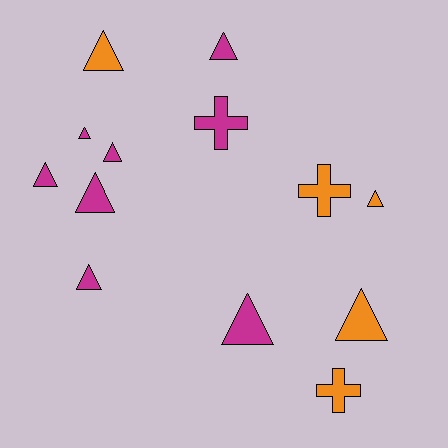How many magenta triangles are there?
There are 7 magenta triangles.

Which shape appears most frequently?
Triangle, with 10 objects.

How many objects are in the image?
There are 13 objects.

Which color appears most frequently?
Magenta, with 8 objects.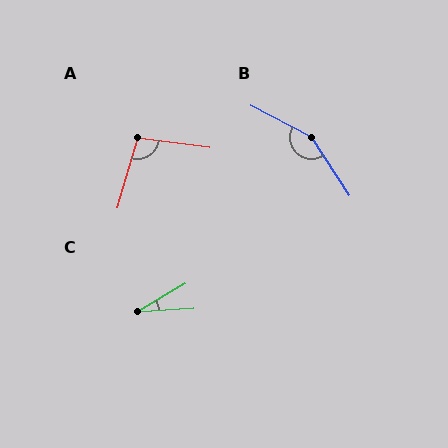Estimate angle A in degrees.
Approximately 99 degrees.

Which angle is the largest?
B, at approximately 151 degrees.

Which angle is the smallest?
C, at approximately 26 degrees.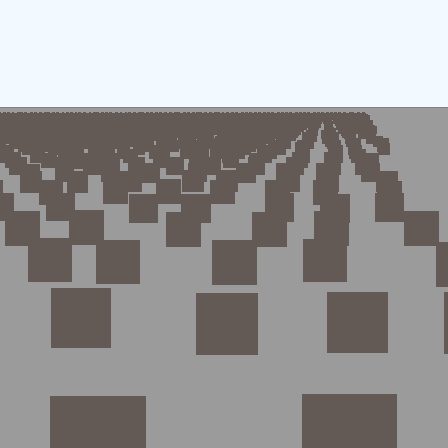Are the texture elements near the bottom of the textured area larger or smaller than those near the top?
Larger. Near the bottom, elements are closer to the viewer and appear at a bigger on-screen size.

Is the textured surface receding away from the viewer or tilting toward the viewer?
The surface is receding away from the viewer. Texture elements get smaller and denser toward the top.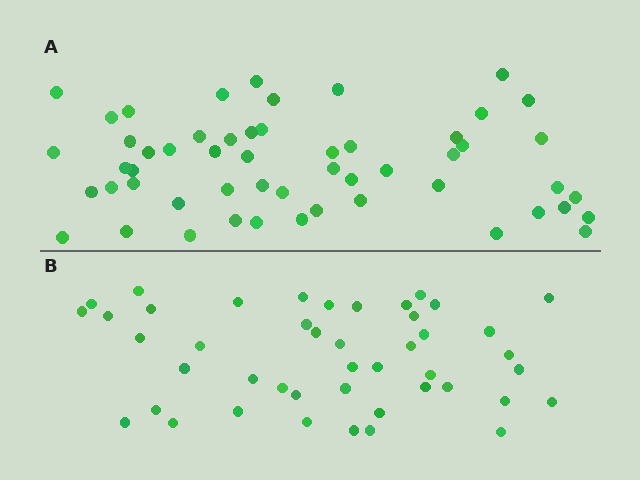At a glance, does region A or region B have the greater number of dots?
Region A (the top region) has more dots.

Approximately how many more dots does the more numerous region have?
Region A has roughly 8 or so more dots than region B.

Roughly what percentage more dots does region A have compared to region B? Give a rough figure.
About 20% more.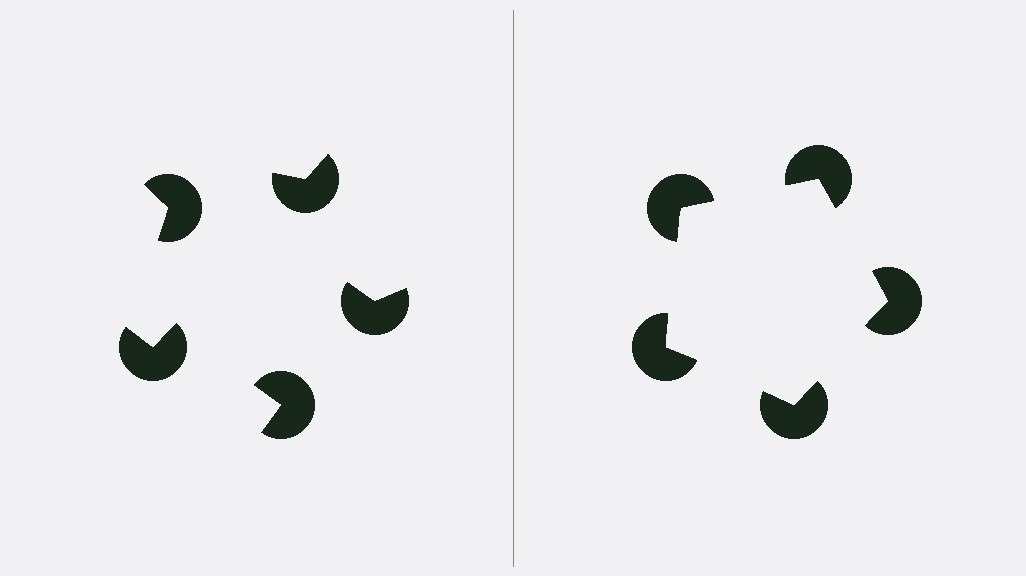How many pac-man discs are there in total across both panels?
10 — 5 on each side.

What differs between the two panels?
The pac-man discs are positioned identically on both sides; only the wedge orientations differ. On the right they align to a pentagon; on the left they are misaligned.